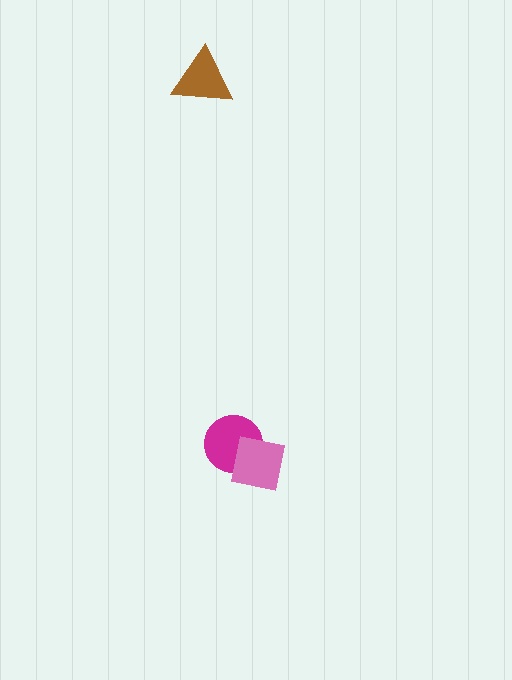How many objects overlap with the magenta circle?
1 object overlaps with the magenta circle.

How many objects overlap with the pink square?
1 object overlaps with the pink square.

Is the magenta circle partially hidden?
Yes, it is partially covered by another shape.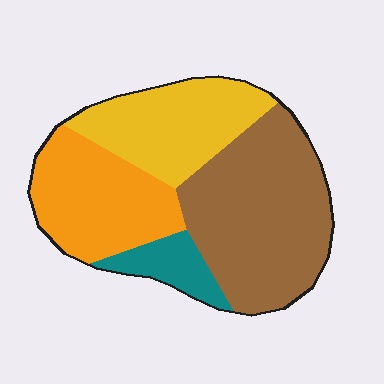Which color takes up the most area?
Brown, at roughly 40%.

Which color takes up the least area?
Teal, at roughly 10%.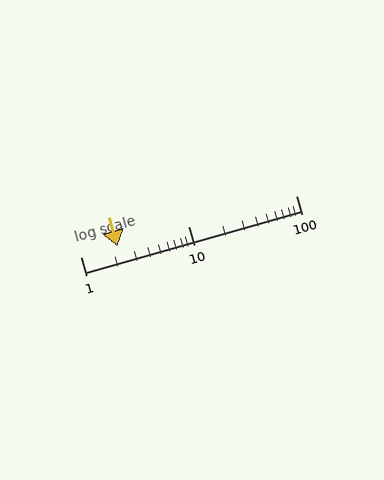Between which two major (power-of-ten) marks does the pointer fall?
The pointer is between 1 and 10.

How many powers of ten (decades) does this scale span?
The scale spans 2 decades, from 1 to 100.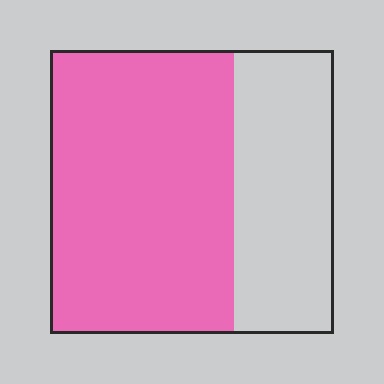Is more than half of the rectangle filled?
Yes.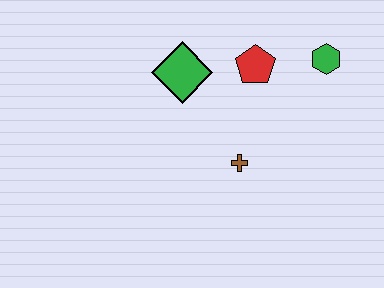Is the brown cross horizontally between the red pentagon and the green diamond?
Yes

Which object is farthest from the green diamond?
The green hexagon is farthest from the green diamond.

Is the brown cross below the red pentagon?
Yes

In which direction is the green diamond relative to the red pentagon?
The green diamond is to the left of the red pentagon.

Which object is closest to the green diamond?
The red pentagon is closest to the green diamond.